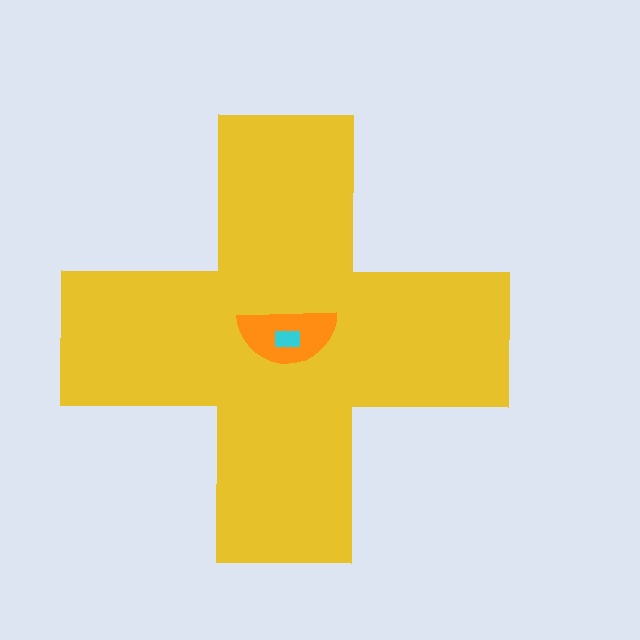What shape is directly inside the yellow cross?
The orange semicircle.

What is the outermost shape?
The yellow cross.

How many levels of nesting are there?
3.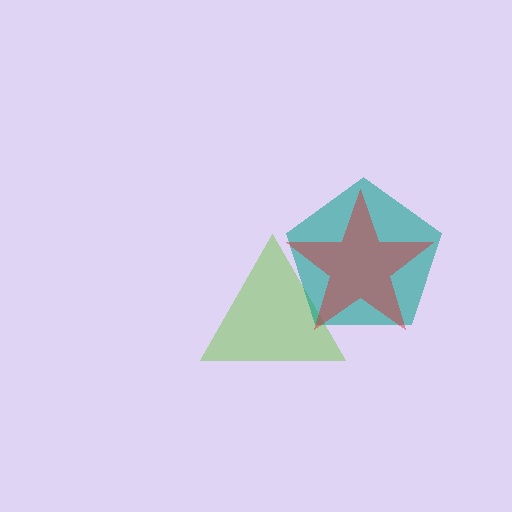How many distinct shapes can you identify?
There are 3 distinct shapes: a lime triangle, a teal pentagon, a red star.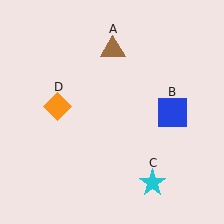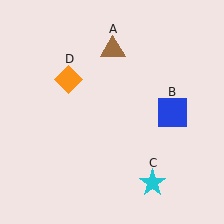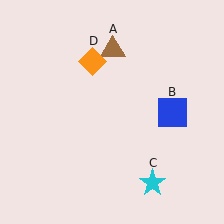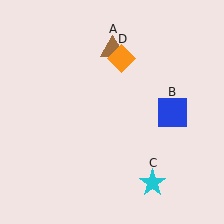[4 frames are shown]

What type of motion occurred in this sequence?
The orange diamond (object D) rotated clockwise around the center of the scene.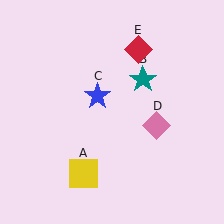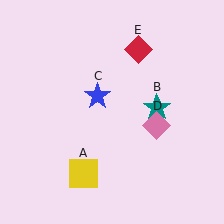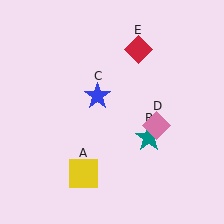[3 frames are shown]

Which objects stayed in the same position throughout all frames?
Yellow square (object A) and blue star (object C) and pink diamond (object D) and red diamond (object E) remained stationary.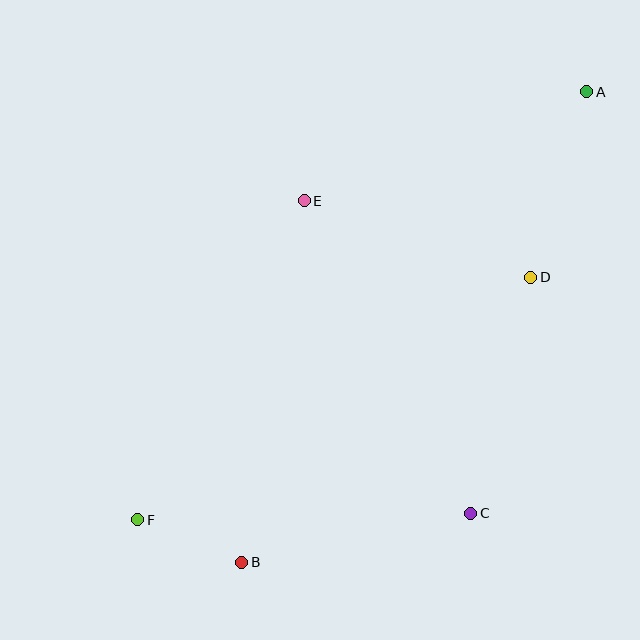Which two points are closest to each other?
Points B and F are closest to each other.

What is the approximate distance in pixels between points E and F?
The distance between E and F is approximately 360 pixels.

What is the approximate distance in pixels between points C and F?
The distance between C and F is approximately 333 pixels.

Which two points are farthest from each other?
Points A and F are farthest from each other.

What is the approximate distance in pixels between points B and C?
The distance between B and C is approximately 234 pixels.